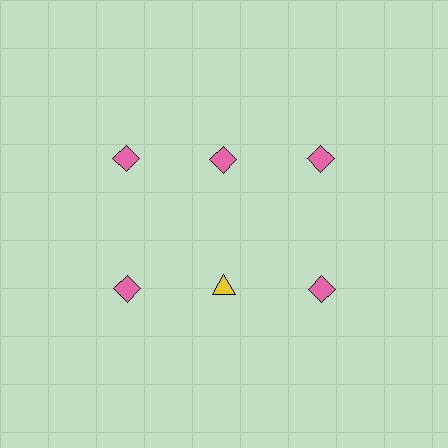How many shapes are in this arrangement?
There are 6 shapes arranged in a grid pattern.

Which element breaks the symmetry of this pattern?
The yellow triangle in the second row, second from left column breaks the symmetry. All other shapes are pink diamonds.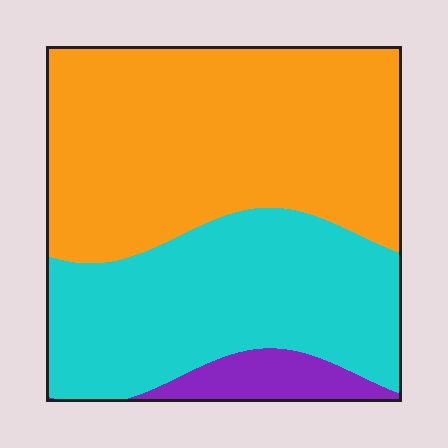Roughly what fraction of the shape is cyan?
Cyan covers 39% of the shape.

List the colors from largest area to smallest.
From largest to smallest: orange, cyan, purple.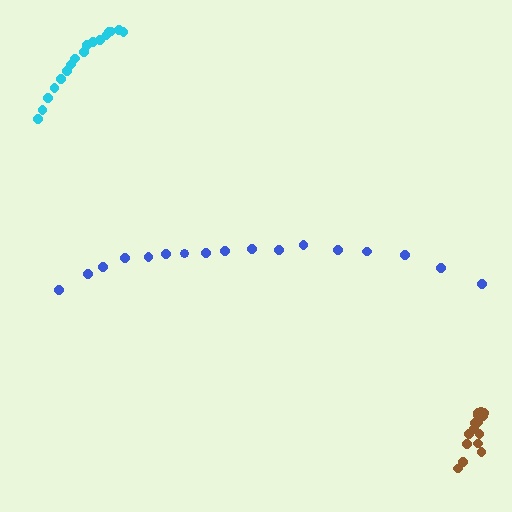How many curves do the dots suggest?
There are 3 distinct paths.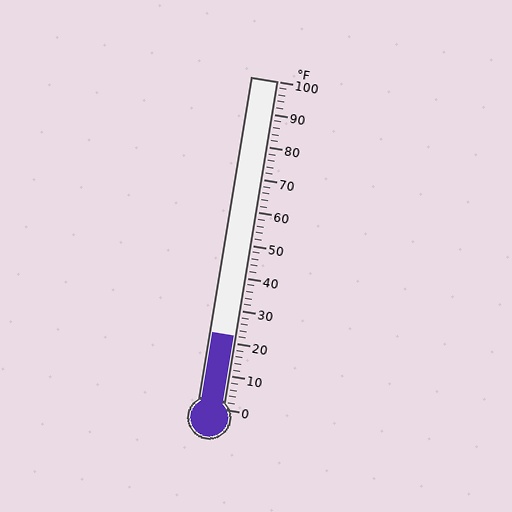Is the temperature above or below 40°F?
The temperature is below 40°F.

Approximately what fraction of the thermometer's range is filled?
The thermometer is filled to approximately 20% of its range.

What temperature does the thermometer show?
The thermometer shows approximately 22°F.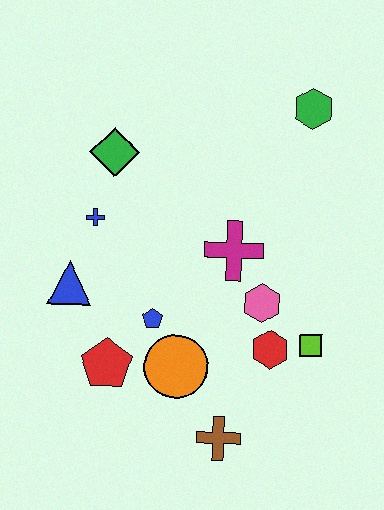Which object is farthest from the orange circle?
The green hexagon is farthest from the orange circle.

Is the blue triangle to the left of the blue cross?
Yes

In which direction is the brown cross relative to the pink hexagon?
The brown cross is below the pink hexagon.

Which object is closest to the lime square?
The red hexagon is closest to the lime square.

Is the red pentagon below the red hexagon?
Yes